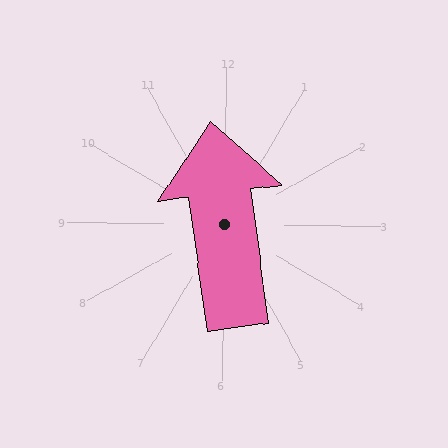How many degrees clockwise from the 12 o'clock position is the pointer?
Approximately 352 degrees.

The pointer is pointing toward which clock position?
Roughly 12 o'clock.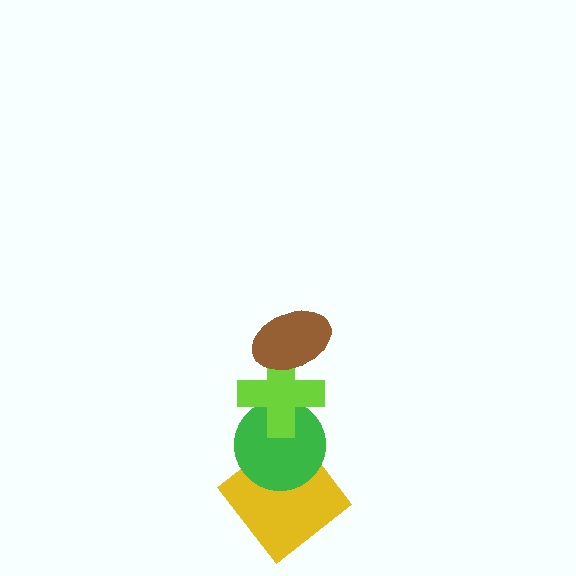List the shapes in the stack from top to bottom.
From top to bottom: the brown ellipse, the lime cross, the green circle, the yellow diamond.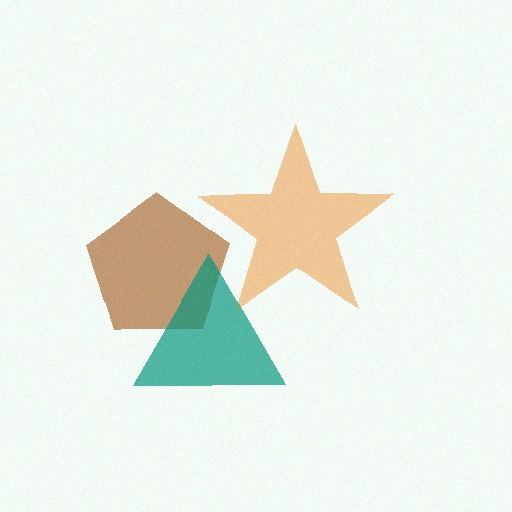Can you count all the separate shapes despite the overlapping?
Yes, there are 3 separate shapes.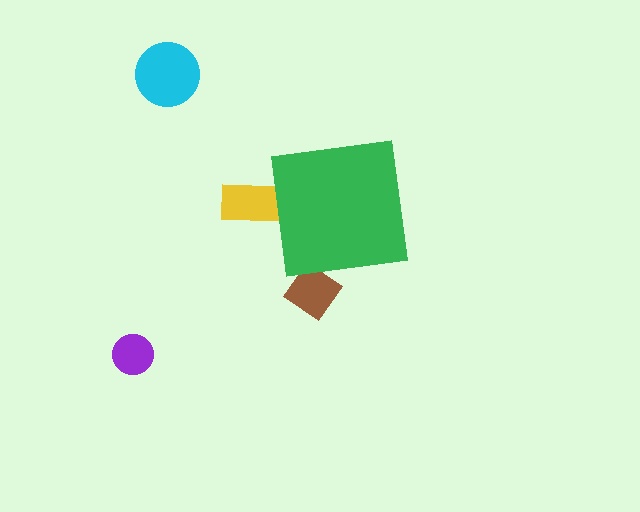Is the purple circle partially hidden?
No, the purple circle is fully visible.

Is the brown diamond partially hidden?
Yes, the brown diamond is partially hidden behind the green square.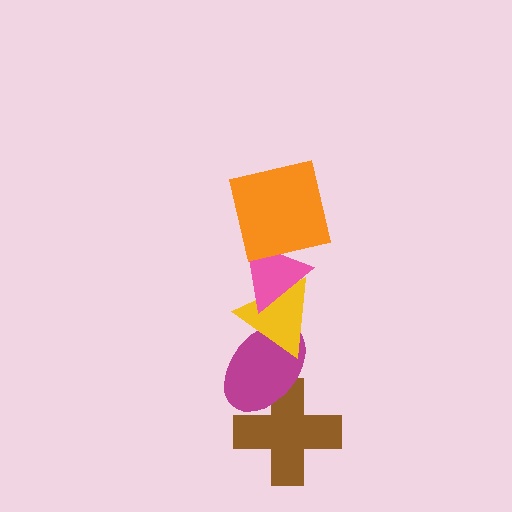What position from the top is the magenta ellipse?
The magenta ellipse is 4th from the top.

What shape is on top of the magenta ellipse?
The yellow triangle is on top of the magenta ellipse.